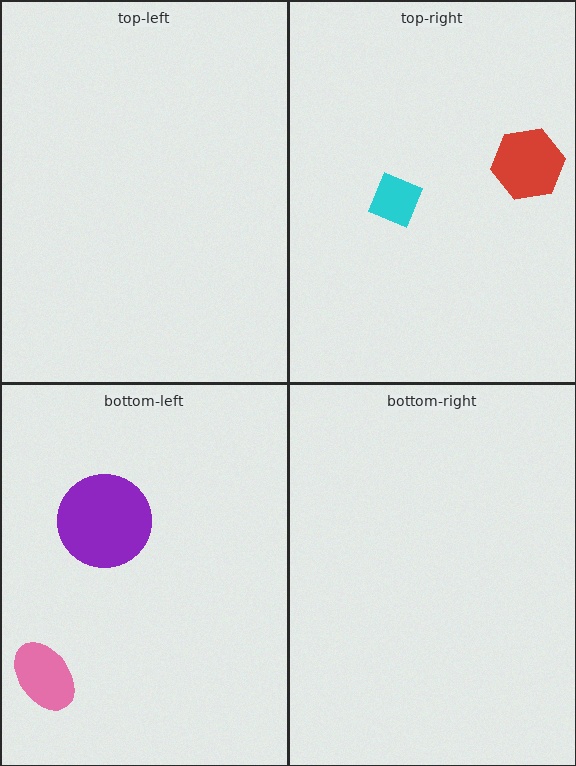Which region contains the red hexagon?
The top-right region.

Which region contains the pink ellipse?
The bottom-left region.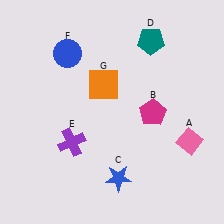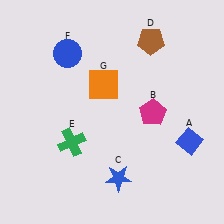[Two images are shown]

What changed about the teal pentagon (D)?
In Image 1, D is teal. In Image 2, it changed to brown.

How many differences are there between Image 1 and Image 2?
There are 3 differences between the two images.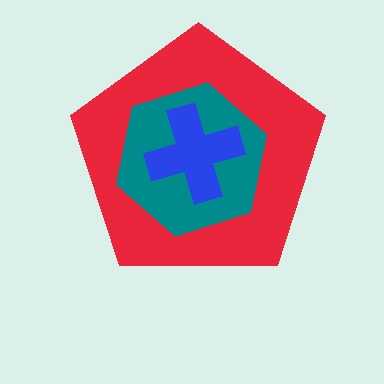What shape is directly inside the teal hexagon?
The blue cross.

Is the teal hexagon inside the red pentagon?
Yes.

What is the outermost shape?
The red pentagon.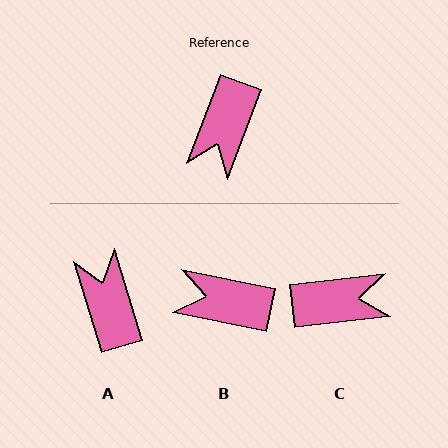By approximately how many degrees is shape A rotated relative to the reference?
Approximately 142 degrees clockwise.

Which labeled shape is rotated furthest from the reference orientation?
A, about 142 degrees away.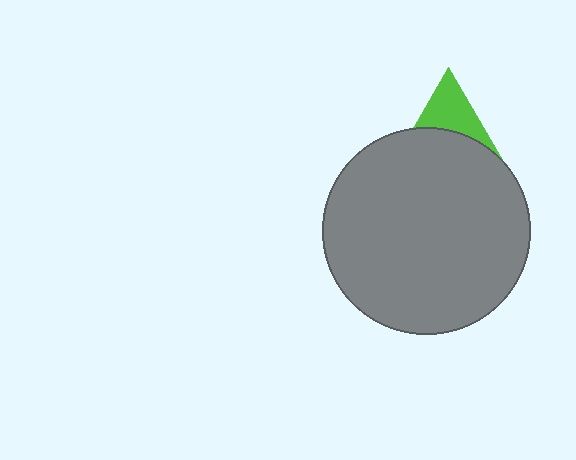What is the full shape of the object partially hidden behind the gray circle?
The partially hidden object is a lime triangle.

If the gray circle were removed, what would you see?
You would see the complete lime triangle.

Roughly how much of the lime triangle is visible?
A small part of it is visible (roughly 34%).